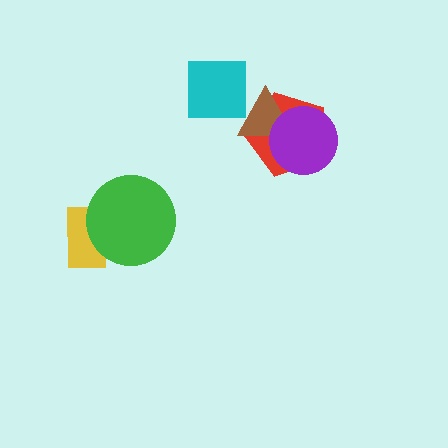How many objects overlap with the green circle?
1 object overlaps with the green circle.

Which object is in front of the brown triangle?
The purple circle is in front of the brown triangle.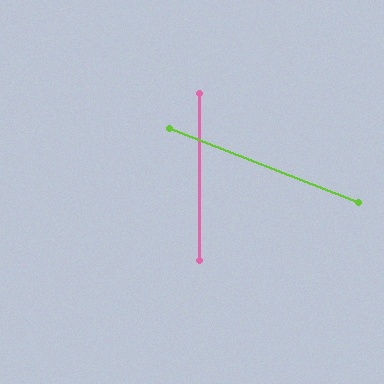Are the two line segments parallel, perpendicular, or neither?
Neither parallel nor perpendicular — they differ by about 69°.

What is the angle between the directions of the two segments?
Approximately 69 degrees.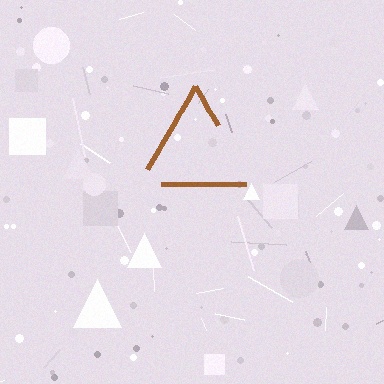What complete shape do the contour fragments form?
The contour fragments form a triangle.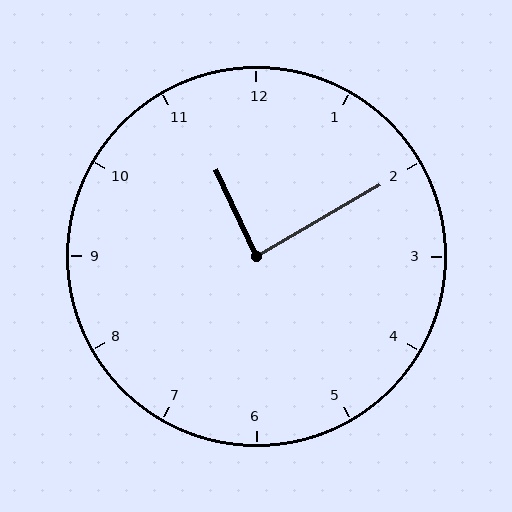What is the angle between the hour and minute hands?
Approximately 85 degrees.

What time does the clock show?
11:10.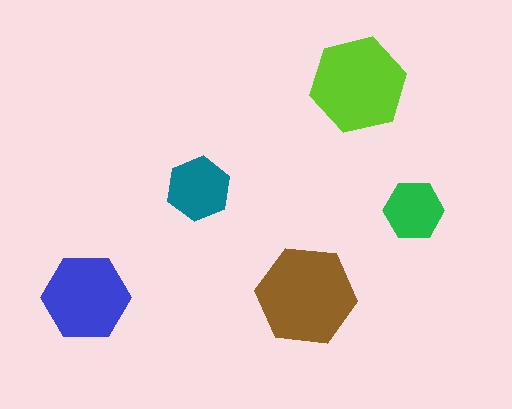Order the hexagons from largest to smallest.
the brown one, the lime one, the blue one, the teal one, the green one.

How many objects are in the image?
There are 5 objects in the image.